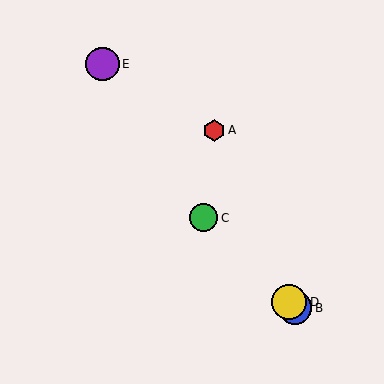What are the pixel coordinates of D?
Object D is at (289, 302).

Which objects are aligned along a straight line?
Objects B, C, D are aligned along a straight line.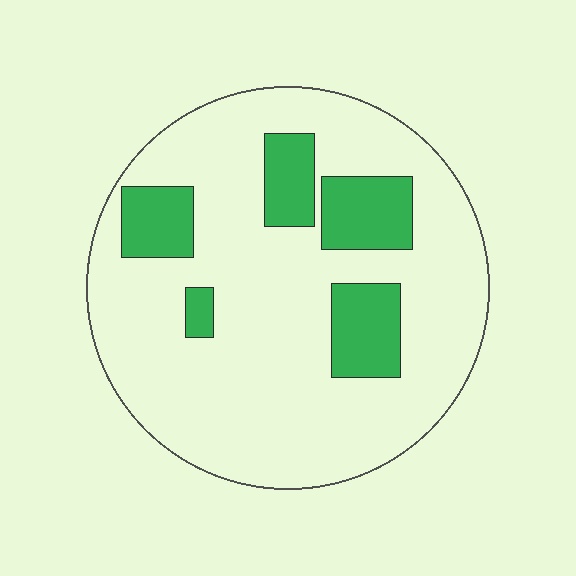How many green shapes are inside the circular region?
5.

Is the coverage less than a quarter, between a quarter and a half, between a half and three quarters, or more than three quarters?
Less than a quarter.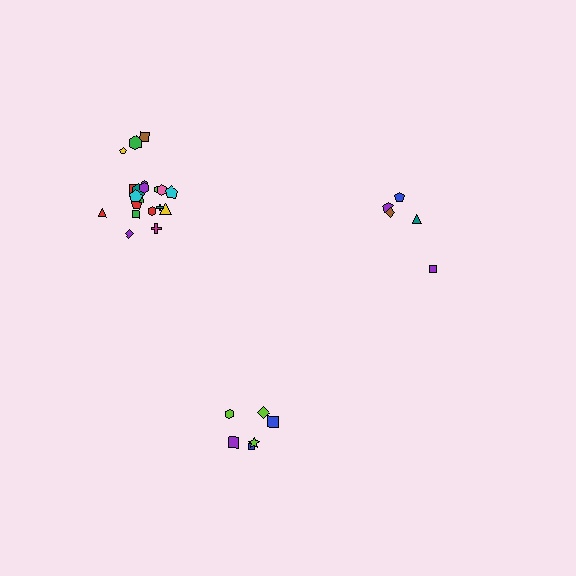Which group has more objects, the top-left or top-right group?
The top-left group.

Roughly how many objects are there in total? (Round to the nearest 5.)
Roughly 35 objects in total.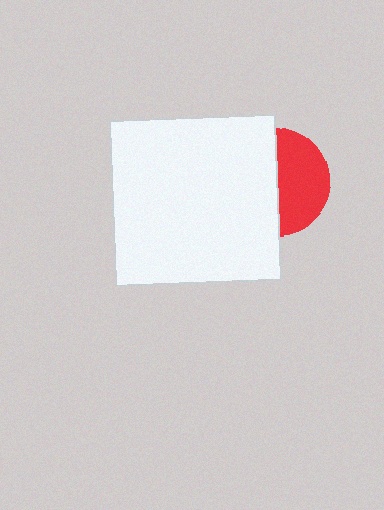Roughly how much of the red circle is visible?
About half of it is visible (roughly 46%).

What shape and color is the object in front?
The object in front is a white square.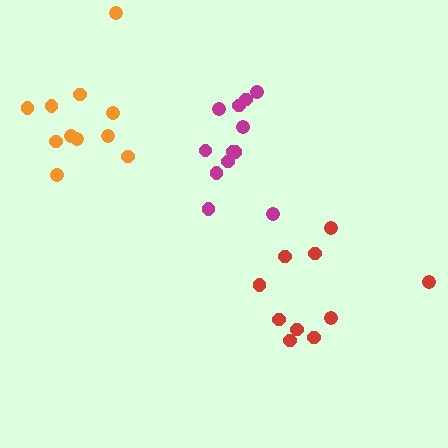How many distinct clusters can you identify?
There are 3 distinct clusters.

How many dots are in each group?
Group 1: 11 dots, Group 2: 12 dots, Group 3: 10 dots (33 total).